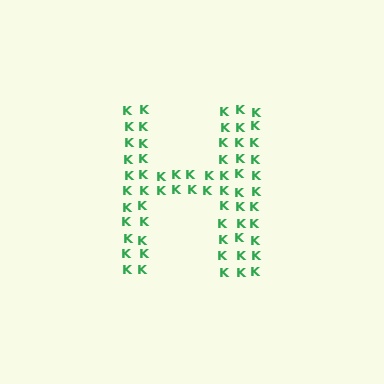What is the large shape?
The large shape is the letter H.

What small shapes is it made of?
It is made of small letter K's.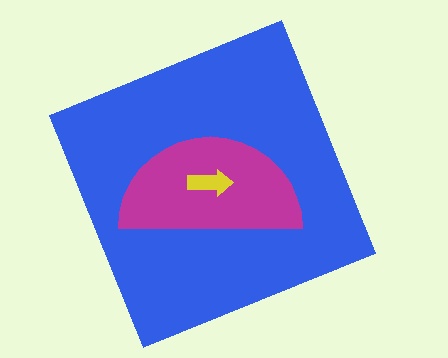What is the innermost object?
The yellow arrow.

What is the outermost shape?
The blue square.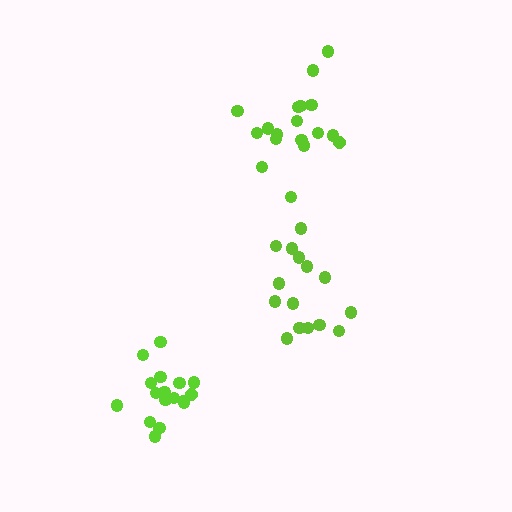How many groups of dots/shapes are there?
There are 3 groups.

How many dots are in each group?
Group 1: 18 dots, Group 2: 15 dots, Group 3: 17 dots (50 total).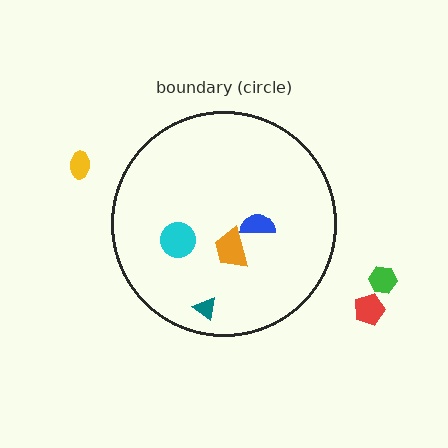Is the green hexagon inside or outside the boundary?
Outside.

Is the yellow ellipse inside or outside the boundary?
Outside.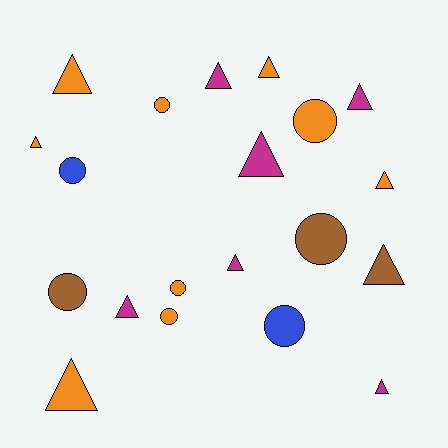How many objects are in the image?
There are 20 objects.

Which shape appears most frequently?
Triangle, with 12 objects.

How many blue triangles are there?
There are no blue triangles.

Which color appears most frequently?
Orange, with 9 objects.